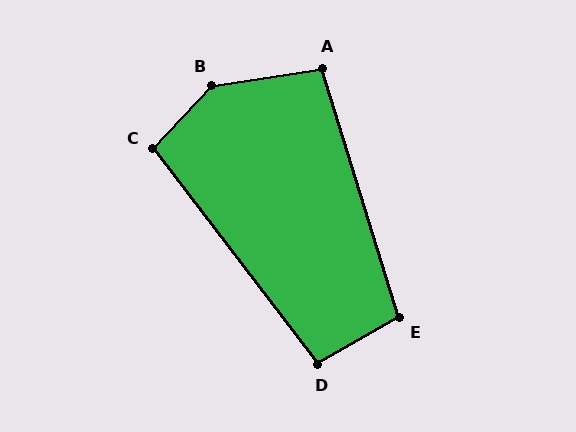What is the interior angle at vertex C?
Approximately 100 degrees (obtuse).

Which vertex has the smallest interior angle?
D, at approximately 98 degrees.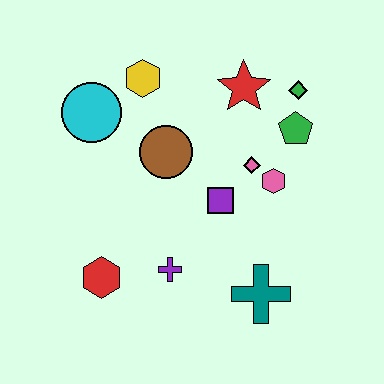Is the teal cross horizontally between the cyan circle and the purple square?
No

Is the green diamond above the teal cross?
Yes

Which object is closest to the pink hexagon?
The pink diamond is closest to the pink hexagon.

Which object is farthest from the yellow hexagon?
The teal cross is farthest from the yellow hexagon.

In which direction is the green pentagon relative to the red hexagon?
The green pentagon is to the right of the red hexagon.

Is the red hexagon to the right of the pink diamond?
No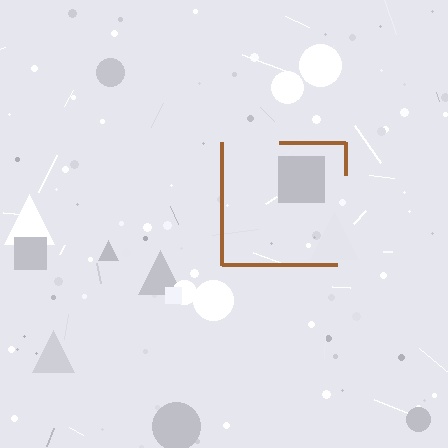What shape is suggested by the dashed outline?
The dashed outline suggests a square.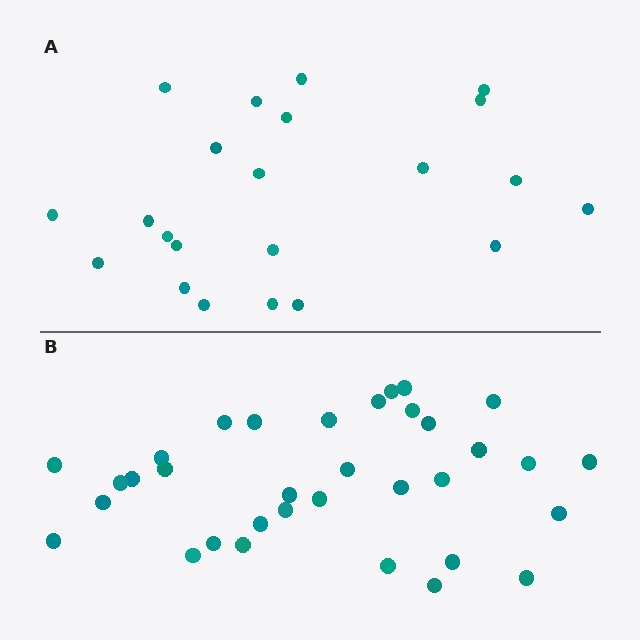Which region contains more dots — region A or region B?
Region B (the bottom region) has more dots.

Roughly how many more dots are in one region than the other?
Region B has roughly 12 or so more dots than region A.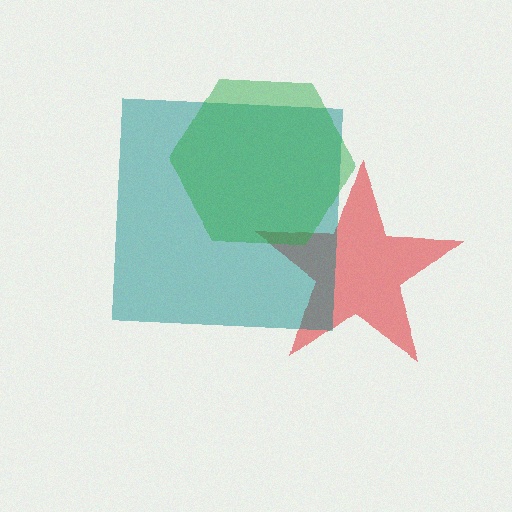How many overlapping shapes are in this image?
There are 3 overlapping shapes in the image.